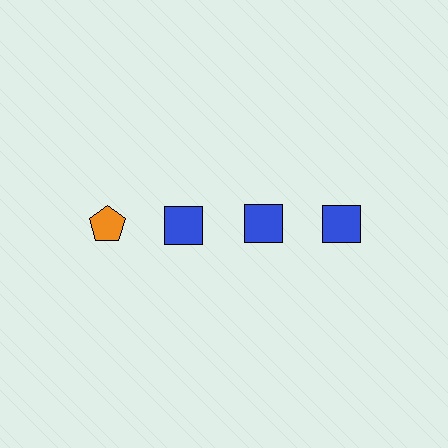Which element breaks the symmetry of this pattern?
The orange pentagon in the top row, leftmost column breaks the symmetry. All other shapes are blue squares.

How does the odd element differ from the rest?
It differs in both color (orange instead of blue) and shape (pentagon instead of square).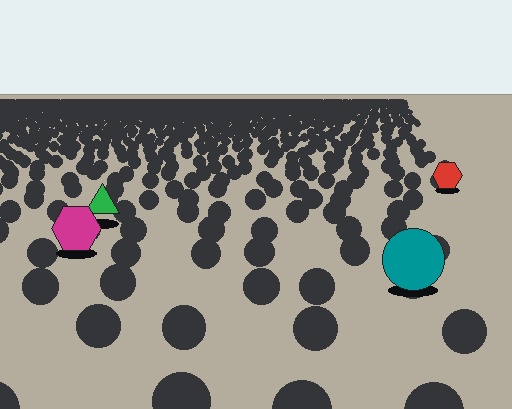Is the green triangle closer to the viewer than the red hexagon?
Yes. The green triangle is closer — you can tell from the texture gradient: the ground texture is coarser near it.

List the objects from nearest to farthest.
From nearest to farthest: the teal circle, the magenta hexagon, the green triangle, the red hexagon.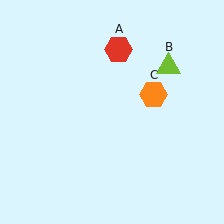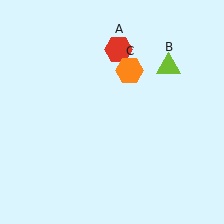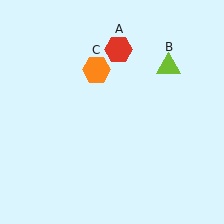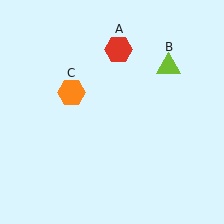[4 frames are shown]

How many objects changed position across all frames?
1 object changed position: orange hexagon (object C).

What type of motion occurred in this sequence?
The orange hexagon (object C) rotated counterclockwise around the center of the scene.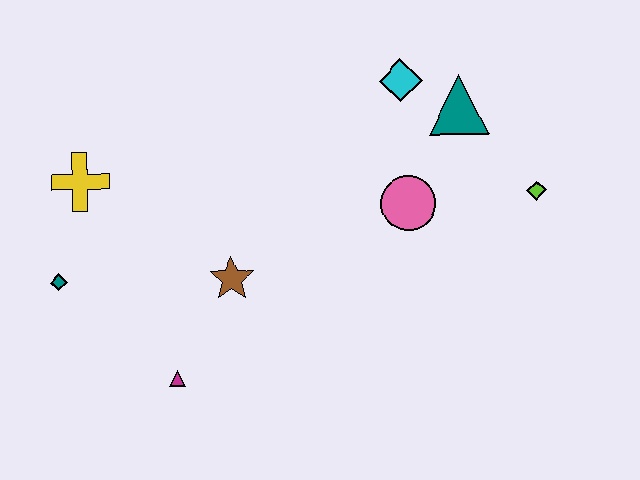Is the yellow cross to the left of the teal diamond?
No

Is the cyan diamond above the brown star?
Yes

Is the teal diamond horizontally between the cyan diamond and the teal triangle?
No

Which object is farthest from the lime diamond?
The teal diamond is farthest from the lime diamond.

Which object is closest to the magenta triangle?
The brown star is closest to the magenta triangle.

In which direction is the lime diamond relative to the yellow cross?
The lime diamond is to the right of the yellow cross.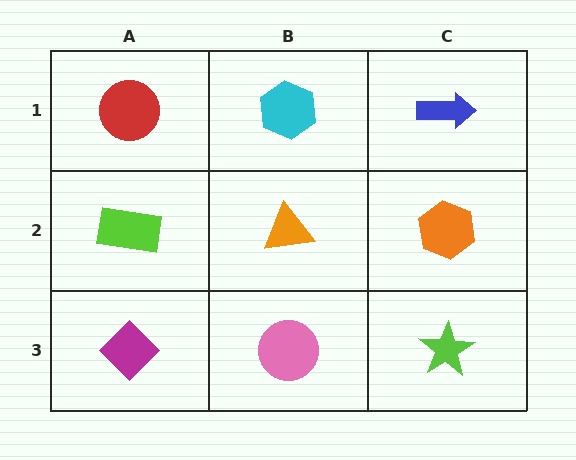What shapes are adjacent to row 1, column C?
An orange hexagon (row 2, column C), a cyan hexagon (row 1, column B).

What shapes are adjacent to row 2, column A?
A red circle (row 1, column A), a magenta diamond (row 3, column A), an orange triangle (row 2, column B).